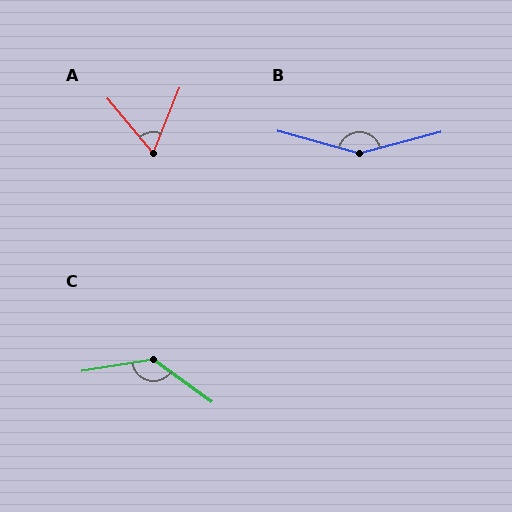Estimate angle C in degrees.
Approximately 135 degrees.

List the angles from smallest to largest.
A (62°), C (135°), B (150°).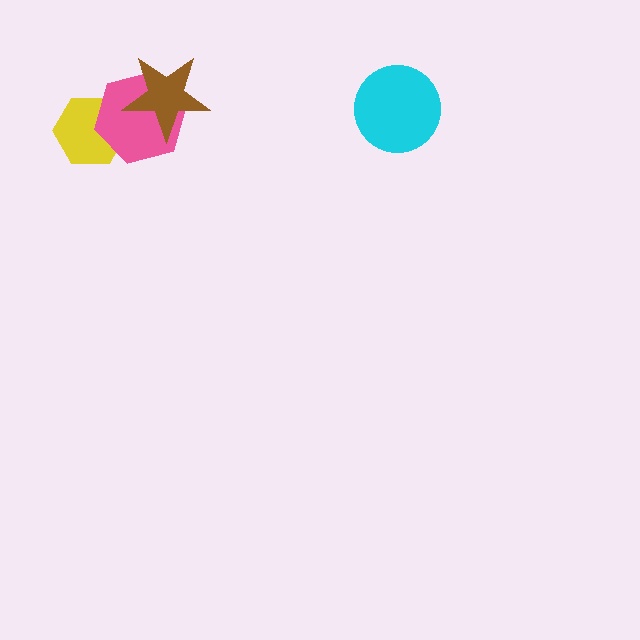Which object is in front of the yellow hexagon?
The pink hexagon is in front of the yellow hexagon.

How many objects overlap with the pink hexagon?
2 objects overlap with the pink hexagon.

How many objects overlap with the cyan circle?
0 objects overlap with the cyan circle.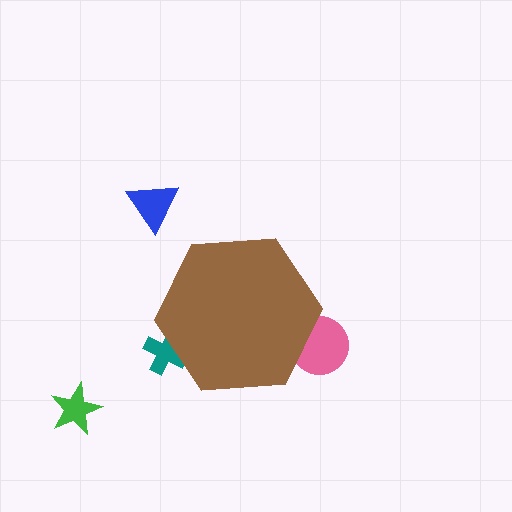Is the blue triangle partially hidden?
No, the blue triangle is fully visible.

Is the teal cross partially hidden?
Yes, the teal cross is partially hidden behind the brown hexagon.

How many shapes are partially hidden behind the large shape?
2 shapes are partially hidden.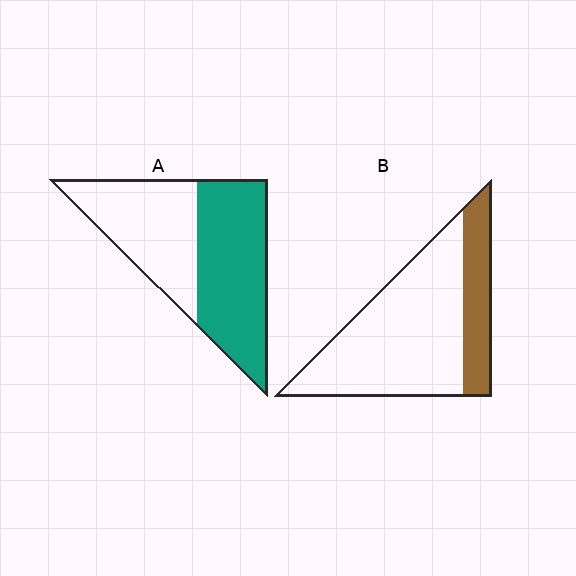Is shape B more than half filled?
No.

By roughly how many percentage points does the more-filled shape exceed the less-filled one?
By roughly 30 percentage points (A over B).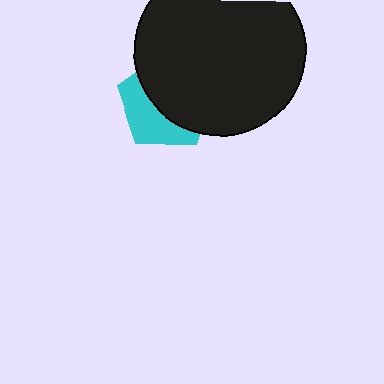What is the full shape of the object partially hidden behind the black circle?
The partially hidden object is a cyan pentagon.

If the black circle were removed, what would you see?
You would see the complete cyan pentagon.